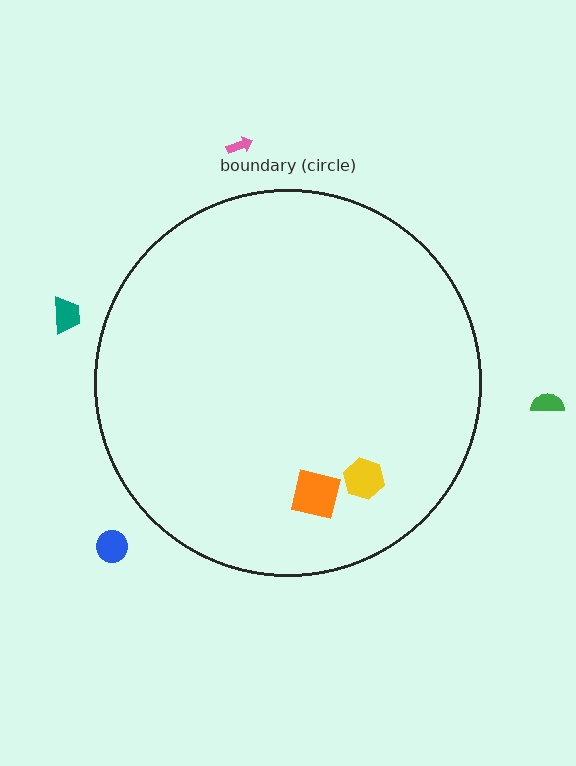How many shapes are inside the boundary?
2 inside, 4 outside.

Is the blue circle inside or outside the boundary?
Outside.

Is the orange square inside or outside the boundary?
Inside.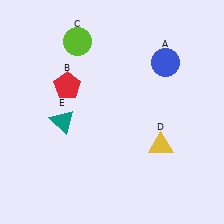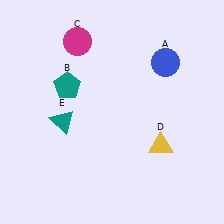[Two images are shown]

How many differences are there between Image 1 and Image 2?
There are 2 differences between the two images.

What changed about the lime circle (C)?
In Image 1, C is lime. In Image 2, it changed to magenta.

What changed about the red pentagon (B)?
In Image 1, B is red. In Image 2, it changed to teal.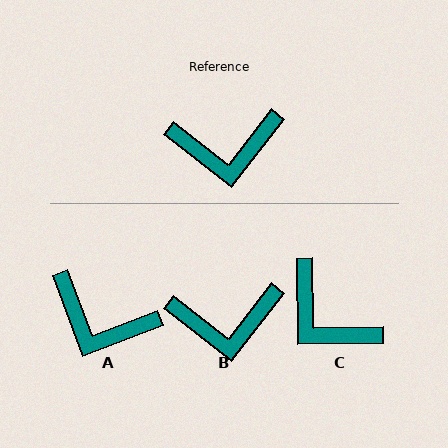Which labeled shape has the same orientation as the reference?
B.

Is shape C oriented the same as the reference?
No, it is off by about 51 degrees.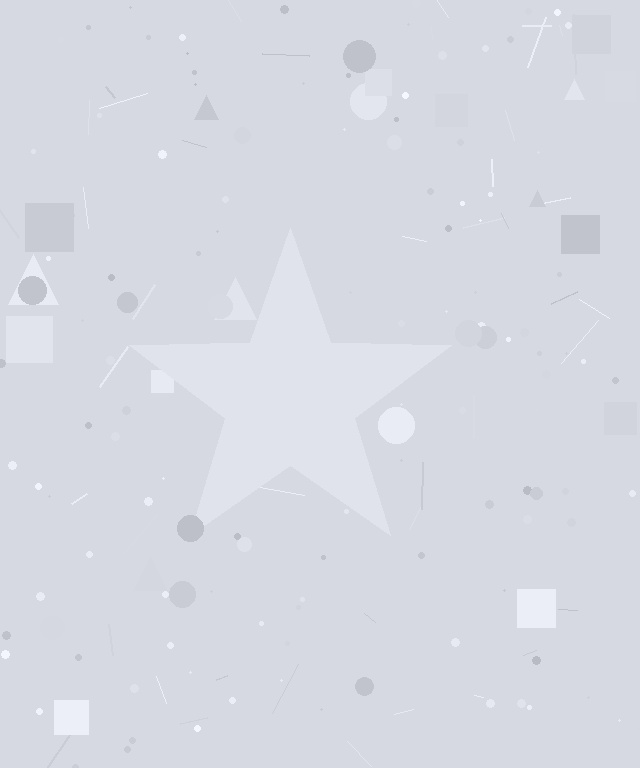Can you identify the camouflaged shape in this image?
The camouflaged shape is a star.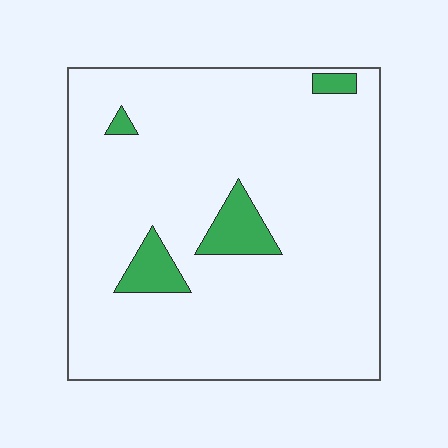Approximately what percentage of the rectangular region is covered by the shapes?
Approximately 10%.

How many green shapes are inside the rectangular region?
4.